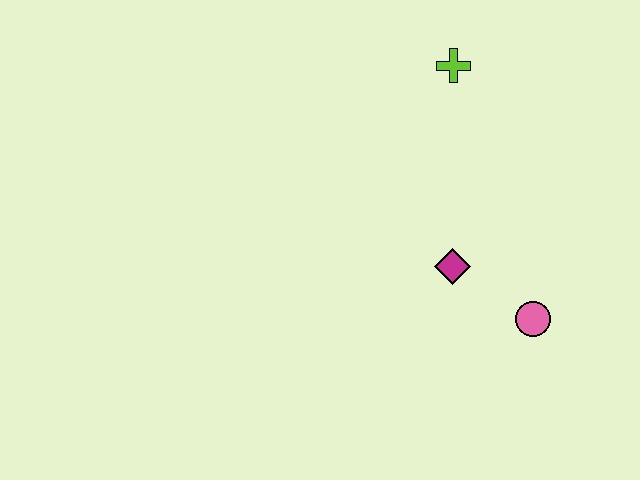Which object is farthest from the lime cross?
The pink circle is farthest from the lime cross.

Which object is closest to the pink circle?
The magenta diamond is closest to the pink circle.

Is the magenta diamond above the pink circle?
Yes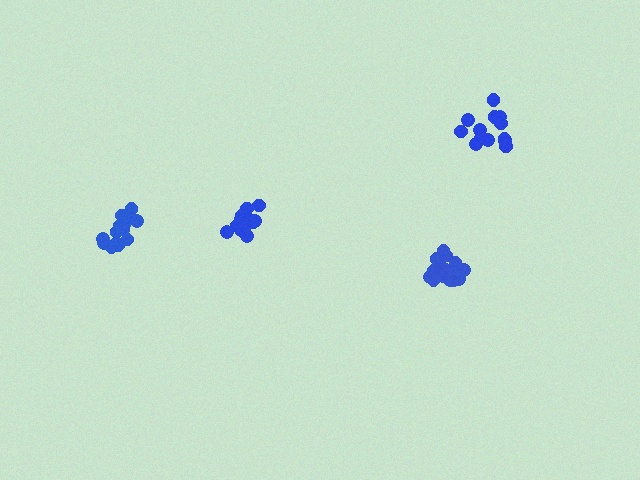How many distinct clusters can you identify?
There are 4 distinct clusters.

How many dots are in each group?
Group 1: 14 dots, Group 2: 13 dots, Group 3: 16 dots, Group 4: 17 dots (60 total).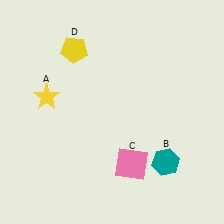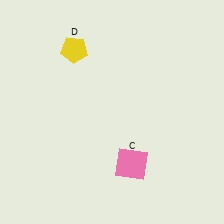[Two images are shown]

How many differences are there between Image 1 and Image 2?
There are 2 differences between the two images.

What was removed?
The teal hexagon (B), the yellow star (A) were removed in Image 2.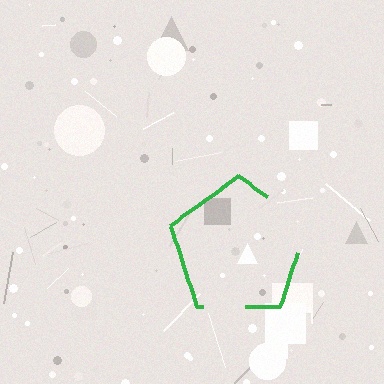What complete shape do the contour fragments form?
The contour fragments form a pentagon.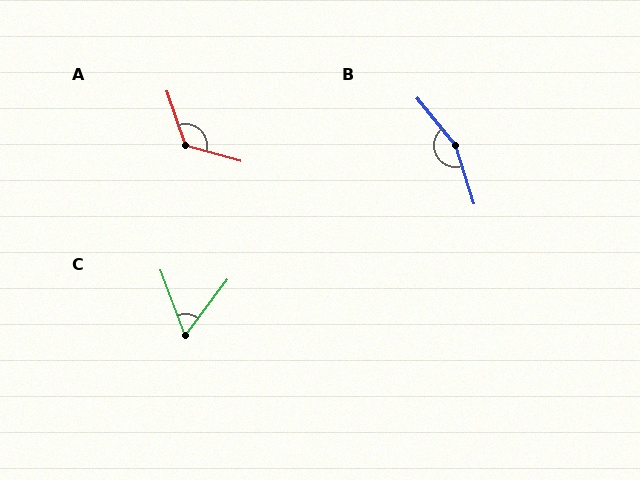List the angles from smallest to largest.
C (58°), A (124°), B (159°).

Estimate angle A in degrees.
Approximately 124 degrees.